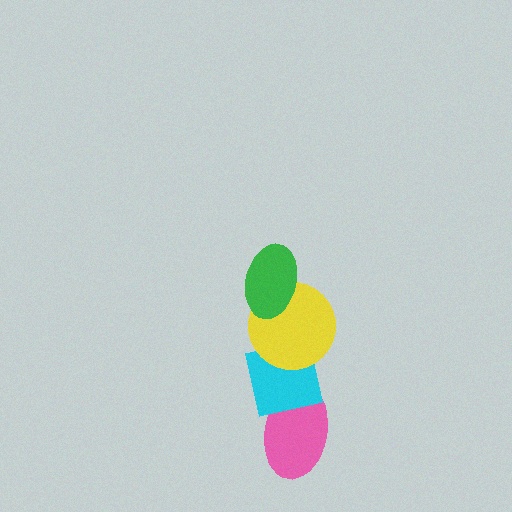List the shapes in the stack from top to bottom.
From top to bottom: the green ellipse, the yellow circle, the cyan square, the pink ellipse.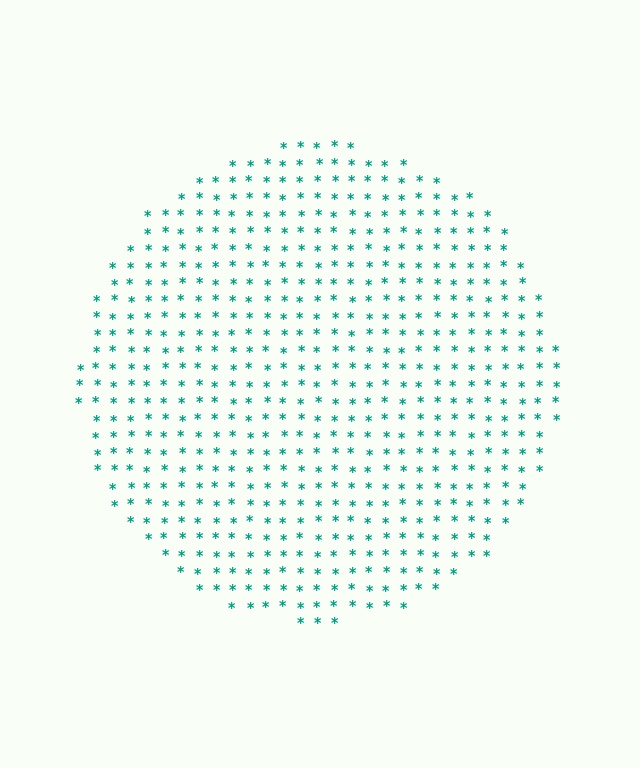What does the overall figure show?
The overall figure shows a circle.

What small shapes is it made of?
It is made of small asterisks.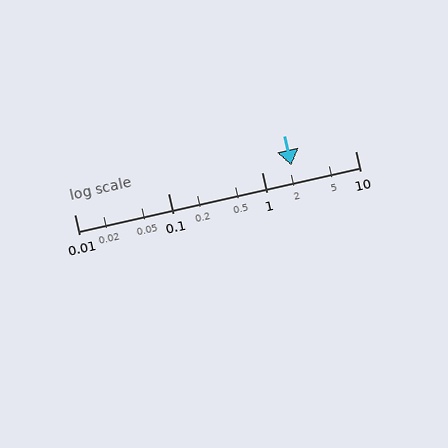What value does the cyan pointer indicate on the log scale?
The pointer indicates approximately 2.1.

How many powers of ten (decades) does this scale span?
The scale spans 3 decades, from 0.01 to 10.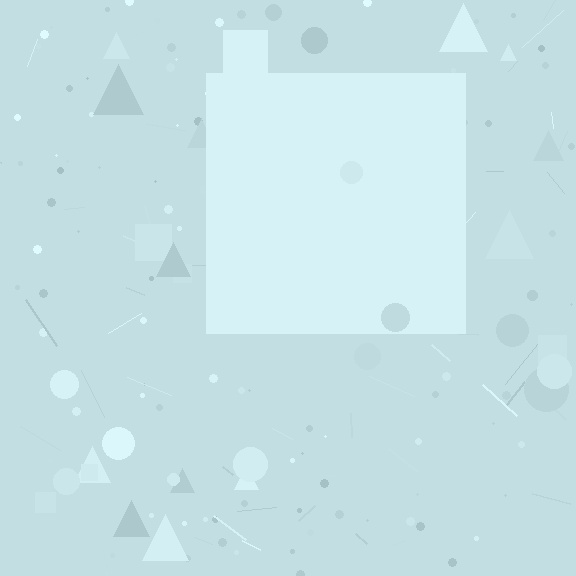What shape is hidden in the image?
A square is hidden in the image.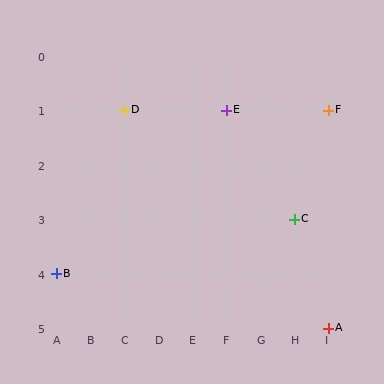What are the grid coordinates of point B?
Point B is at grid coordinates (A, 4).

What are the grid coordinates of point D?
Point D is at grid coordinates (C, 1).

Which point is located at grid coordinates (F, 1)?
Point E is at (F, 1).